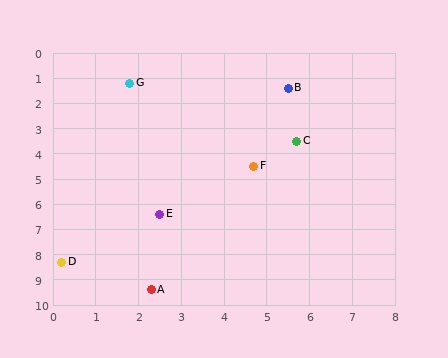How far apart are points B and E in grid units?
Points B and E are about 5.8 grid units apart.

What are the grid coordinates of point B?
Point B is at approximately (5.5, 1.4).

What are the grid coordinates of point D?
Point D is at approximately (0.2, 8.3).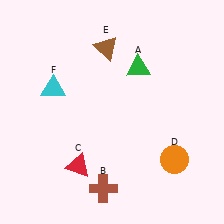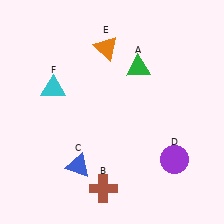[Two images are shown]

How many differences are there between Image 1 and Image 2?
There are 3 differences between the two images.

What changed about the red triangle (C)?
In Image 1, C is red. In Image 2, it changed to blue.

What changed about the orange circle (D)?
In Image 1, D is orange. In Image 2, it changed to purple.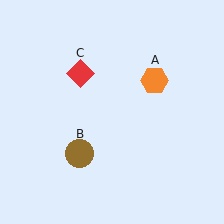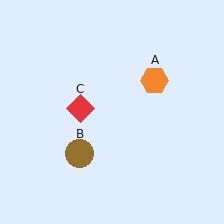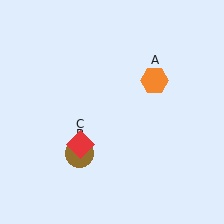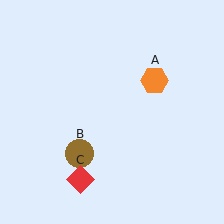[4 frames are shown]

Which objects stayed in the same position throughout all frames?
Orange hexagon (object A) and brown circle (object B) remained stationary.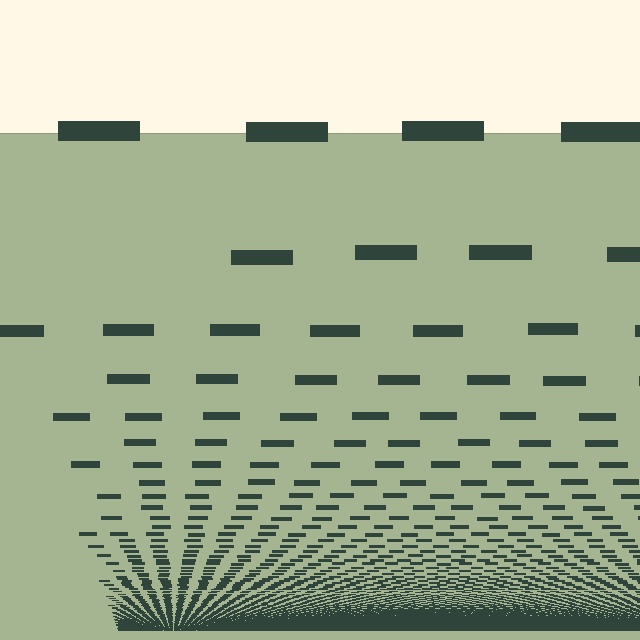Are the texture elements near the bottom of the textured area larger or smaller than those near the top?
Smaller. The gradient is inverted — elements near the bottom are smaller and denser.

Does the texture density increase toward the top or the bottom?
Density increases toward the bottom.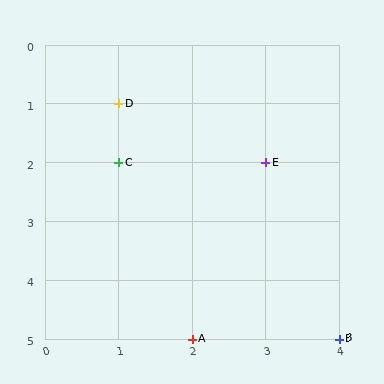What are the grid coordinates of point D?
Point D is at grid coordinates (1, 1).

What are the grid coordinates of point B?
Point B is at grid coordinates (4, 5).